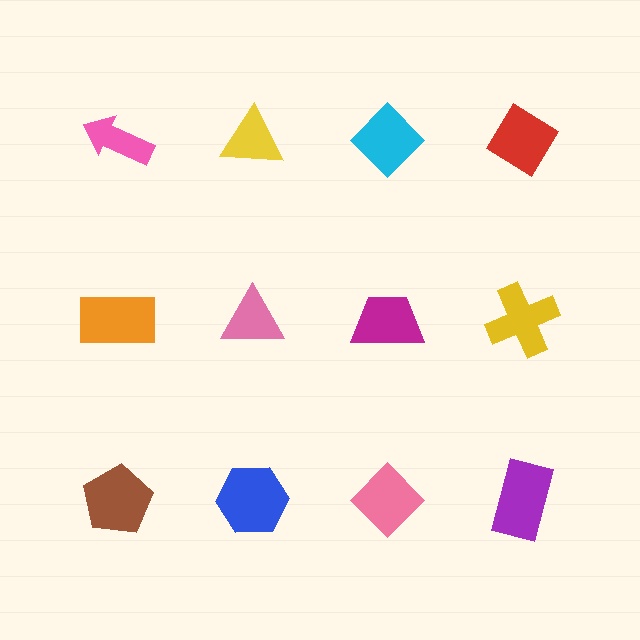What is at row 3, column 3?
A pink diamond.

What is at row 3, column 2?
A blue hexagon.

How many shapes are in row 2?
4 shapes.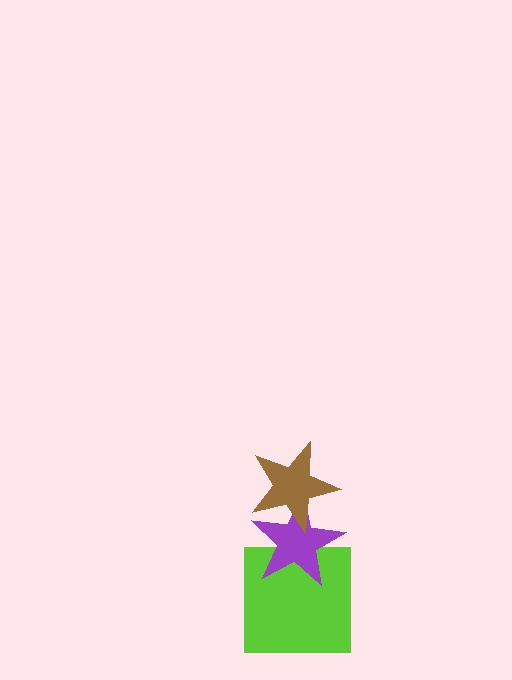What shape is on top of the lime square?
The purple star is on top of the lime square.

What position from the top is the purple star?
The purple star is 2nd from the top.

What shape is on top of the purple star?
The brown star is on top of the purple star.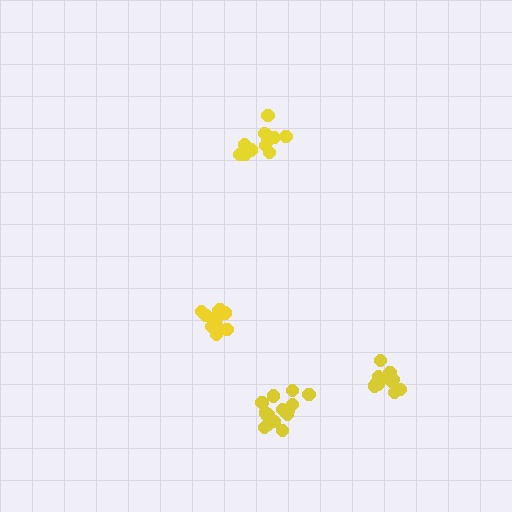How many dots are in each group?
Group 1: 12 dots, Group 2: 15 dots, Group 3: 12 dots, Group 4: 13 dots (52 total).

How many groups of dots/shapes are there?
There are 4 groups.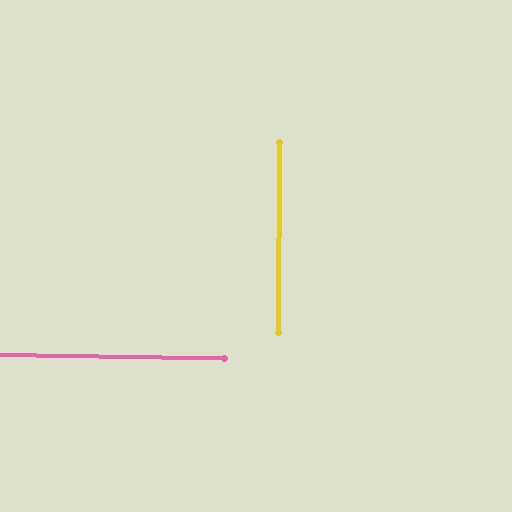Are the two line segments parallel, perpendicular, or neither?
Perpendicular — they meet at approximately 89°.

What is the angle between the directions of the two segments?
Approximately 89 degrees.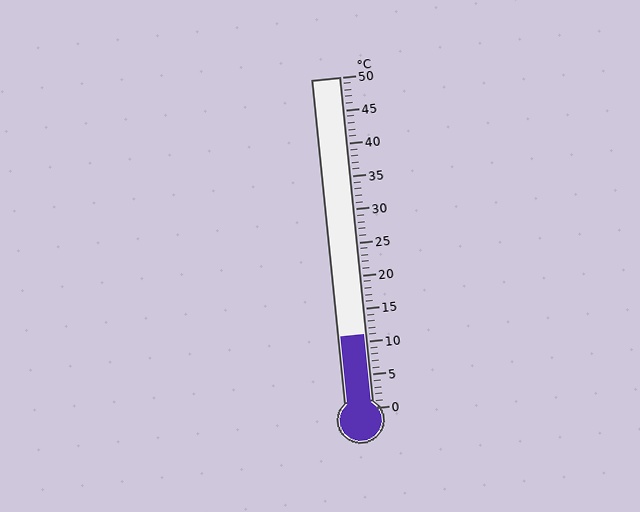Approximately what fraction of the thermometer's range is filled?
The thermometer is filled to approximately 20% of its range.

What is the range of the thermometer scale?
The thermometer scale ranges from 0°C to 50°C.